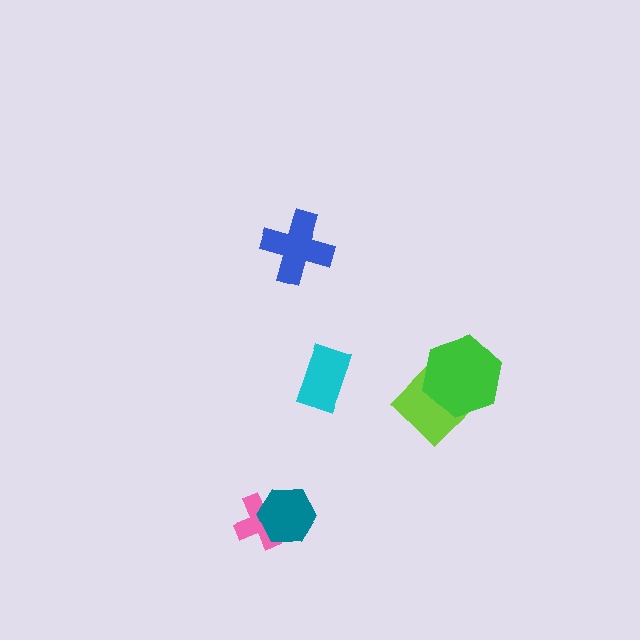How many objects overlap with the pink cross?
1 object overlaps with the pink cross.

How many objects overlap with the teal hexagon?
1 object overlaps with the teal hexagon.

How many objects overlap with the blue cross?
0 objects overlap with the blue cross.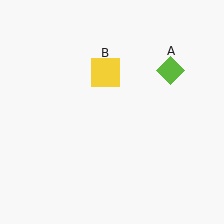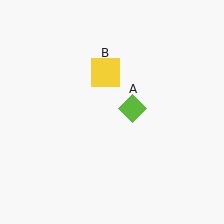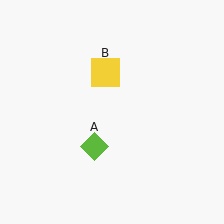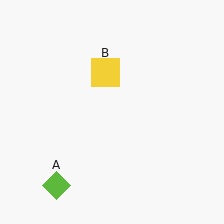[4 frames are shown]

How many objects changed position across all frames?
1 object changed position: lime diamond (object A).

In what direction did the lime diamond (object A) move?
The lime diamond (object A) moved down and to the left.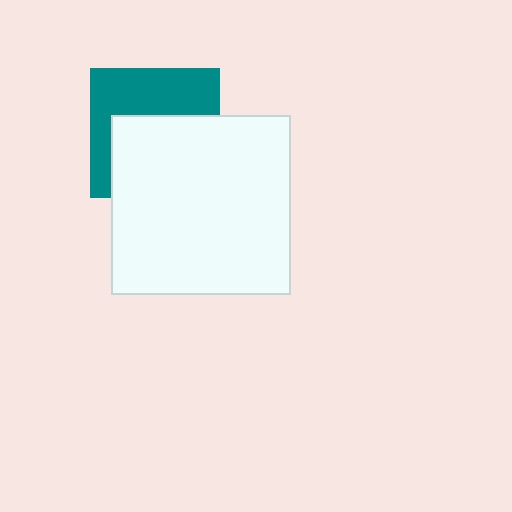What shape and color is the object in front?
The object in front is a white square.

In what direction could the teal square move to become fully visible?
The teal square could move up. That would shift it out from behind the white square entirely.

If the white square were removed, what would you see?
You would see the complete teal square.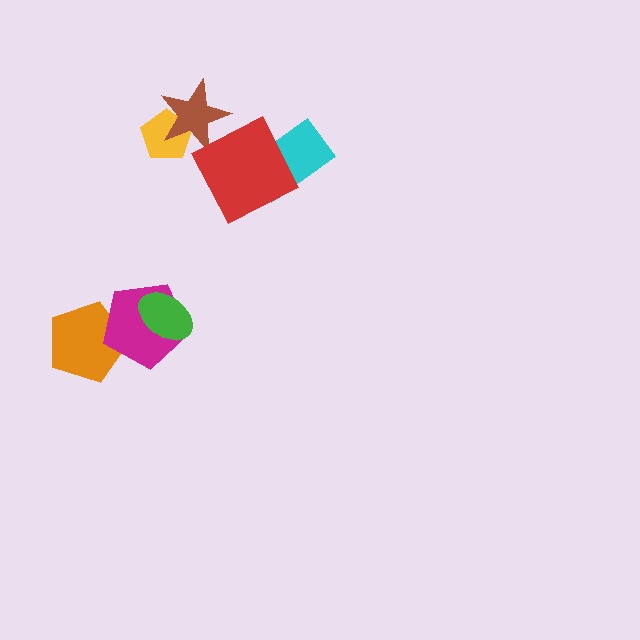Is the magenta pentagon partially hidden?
Yes, it is partially covered by another shape.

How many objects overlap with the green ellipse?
1 object overlaps with the green ellipse.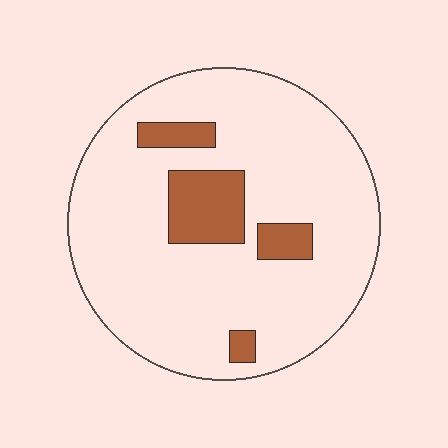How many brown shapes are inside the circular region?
4.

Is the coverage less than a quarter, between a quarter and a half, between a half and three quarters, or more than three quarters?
Less than a quarter.